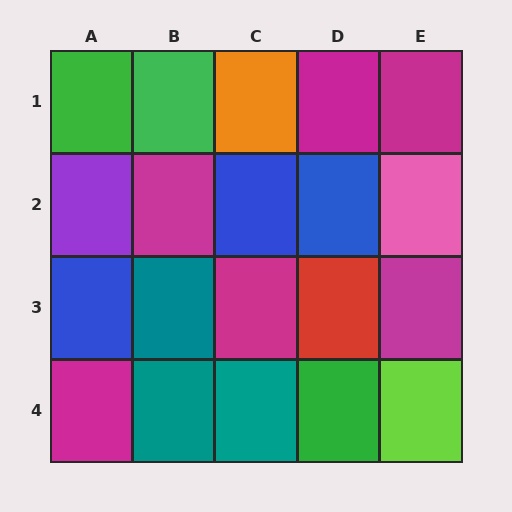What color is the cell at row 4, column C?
Teal.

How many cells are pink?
1 cell is pink.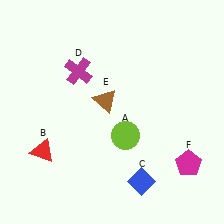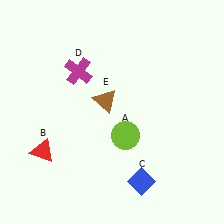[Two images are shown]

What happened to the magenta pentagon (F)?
The magenta pentagon (F) was removed in Image 2. It was in the bottom-right area of Image 1.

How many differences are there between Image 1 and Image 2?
There is 1 difference between the two images.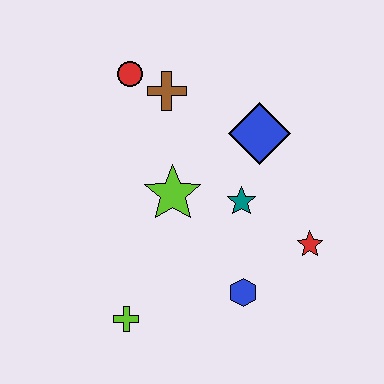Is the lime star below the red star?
No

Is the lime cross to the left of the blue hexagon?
Yes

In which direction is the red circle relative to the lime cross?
The red circle is above the lime cross.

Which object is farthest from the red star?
The red circle is farthest from the red star.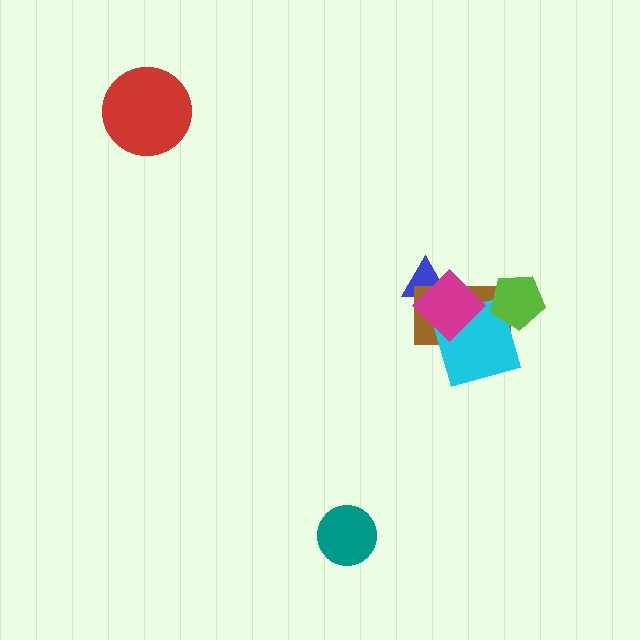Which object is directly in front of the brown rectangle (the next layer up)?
The cyan square is directly in front of the brown rectangle.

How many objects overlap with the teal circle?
0 objects overlap with the teal circle.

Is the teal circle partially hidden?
No, no other shape covers it.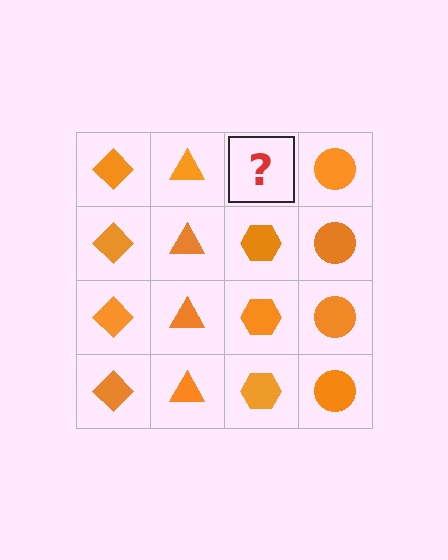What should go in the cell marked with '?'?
The missing cell should contain an orange hexagon.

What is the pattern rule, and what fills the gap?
The rule is that each column has a consistent shape. The gap should be filled with an orange hexagon.